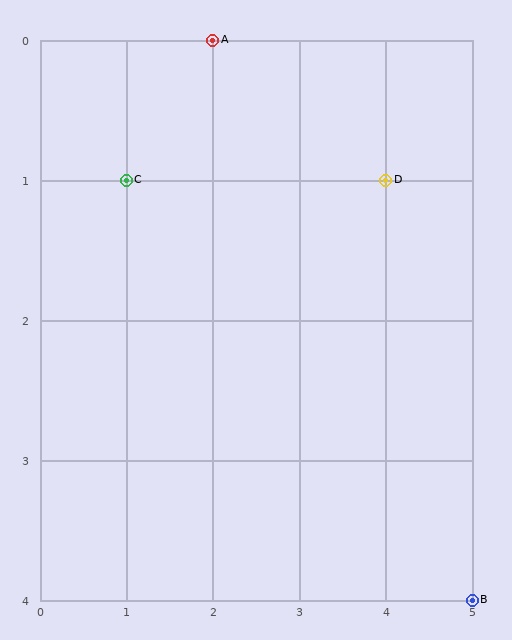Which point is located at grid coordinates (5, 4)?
Point B is at (5, 4).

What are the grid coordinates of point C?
Point C is at grid coordinates (1, 1).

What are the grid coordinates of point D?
Point D is at grid coordinates (4, 1).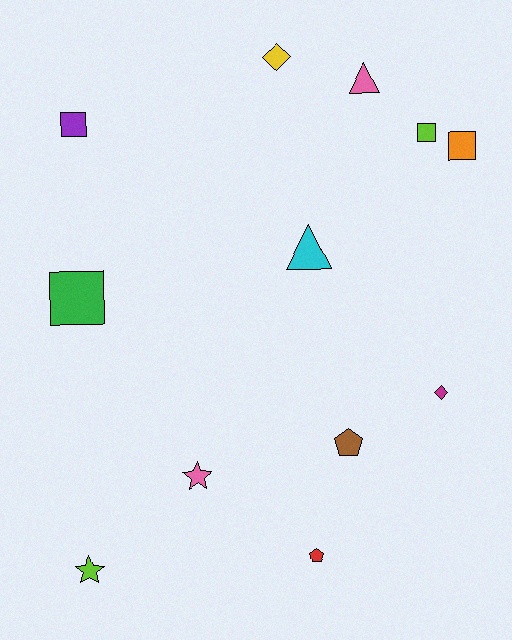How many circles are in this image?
There are no circles.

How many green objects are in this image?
There is 1 green object.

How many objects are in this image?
There are 12 objects.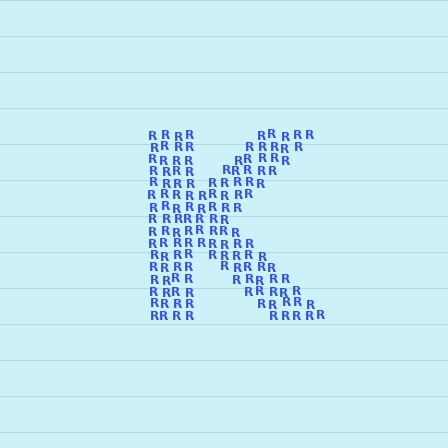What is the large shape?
The large shape is the letter K.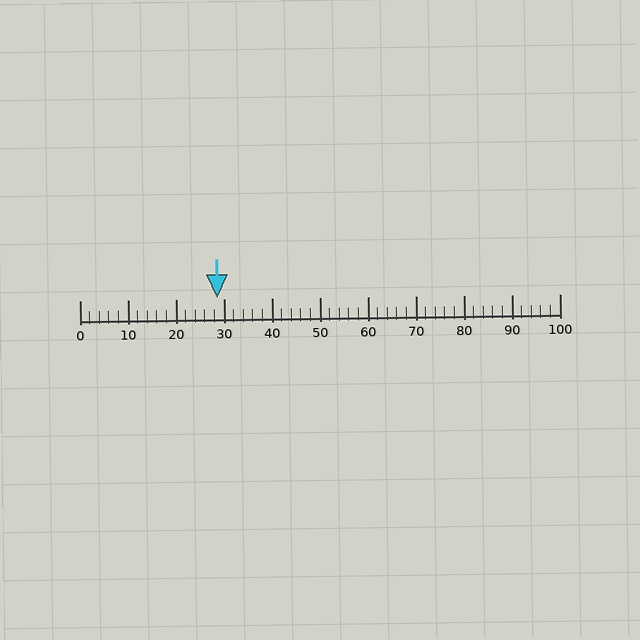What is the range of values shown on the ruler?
The ruler shows values from 0 to 100.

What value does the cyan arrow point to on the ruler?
The cyan arrow points to approximately 29.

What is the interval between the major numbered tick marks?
The major tick marks are spaced 10 units apart.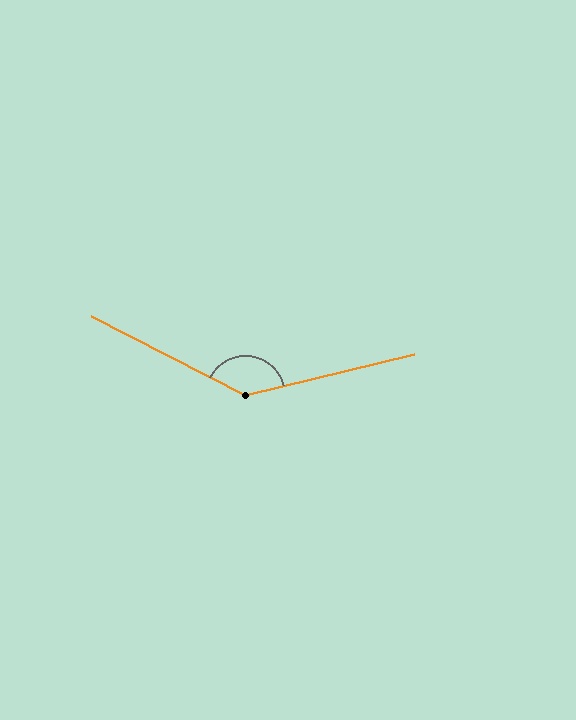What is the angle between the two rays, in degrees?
Approximately 139 degrees.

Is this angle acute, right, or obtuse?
It is obtuse.